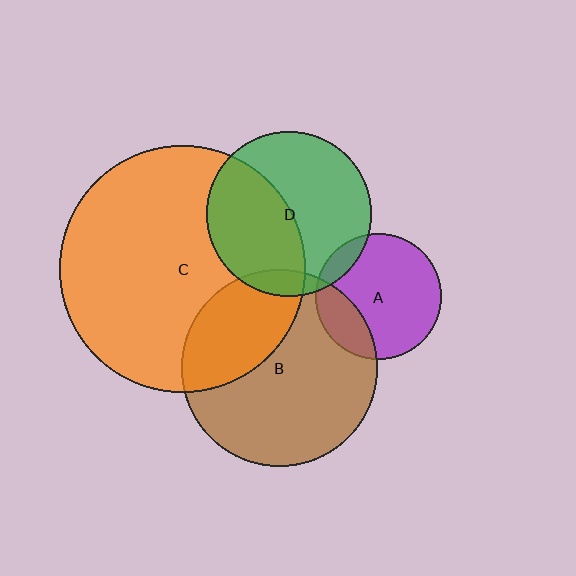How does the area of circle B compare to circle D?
Approximately 1.4 times.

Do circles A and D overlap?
Yes.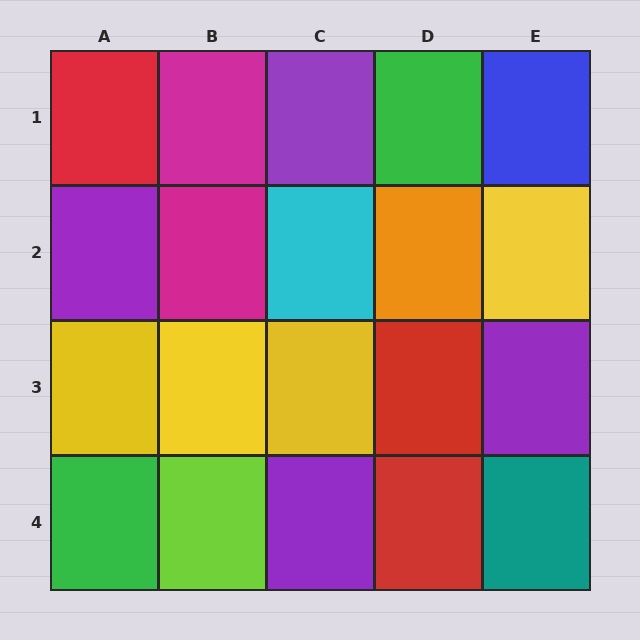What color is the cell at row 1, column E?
Blue.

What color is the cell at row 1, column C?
Purple.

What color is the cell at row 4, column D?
Red.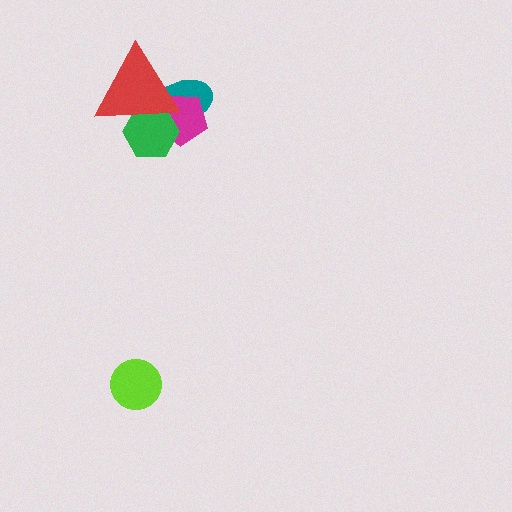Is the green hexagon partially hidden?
Yes, it is partially covered by another shape.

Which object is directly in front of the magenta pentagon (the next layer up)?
The green hexagon is directly in front of the magenta pentagon.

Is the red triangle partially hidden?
No, no other shape covers it.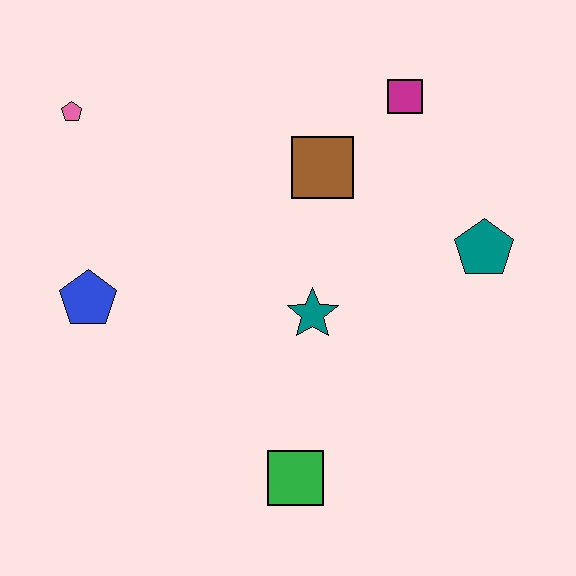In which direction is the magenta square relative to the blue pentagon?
The magenta square is to the right of the blue pentagon.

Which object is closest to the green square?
The teal star is closest to the green square.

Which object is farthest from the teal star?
The pink pentagon is farthest from the teal star.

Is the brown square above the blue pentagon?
Yes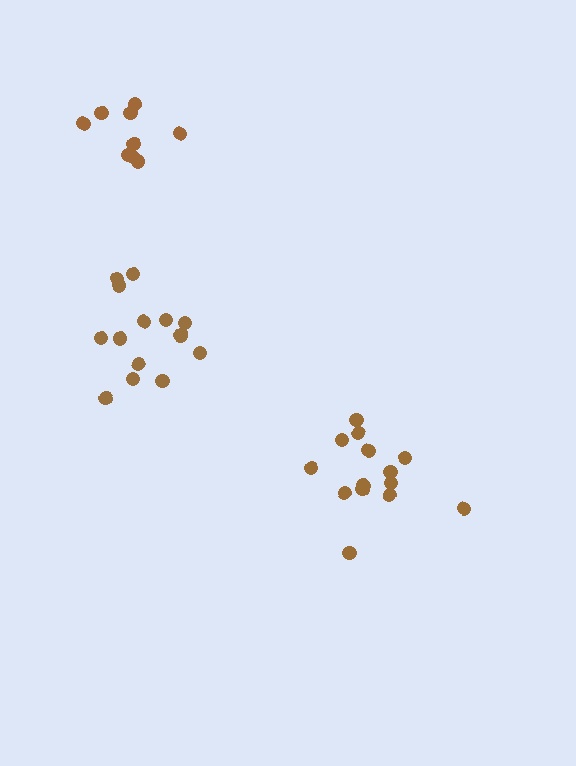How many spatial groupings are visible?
There are 3 spatial groupings.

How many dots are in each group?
Group 1: 14 dots, Group 2: 9 dots, Group 3: 14 dots (37 total).